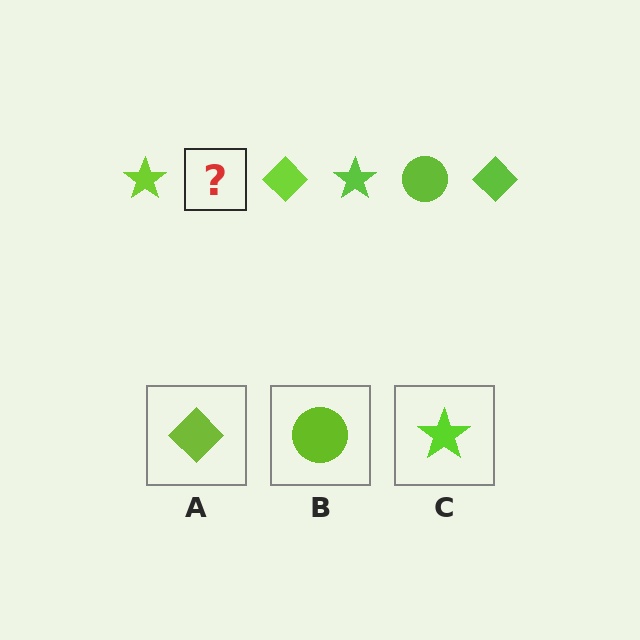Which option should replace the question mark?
Option B.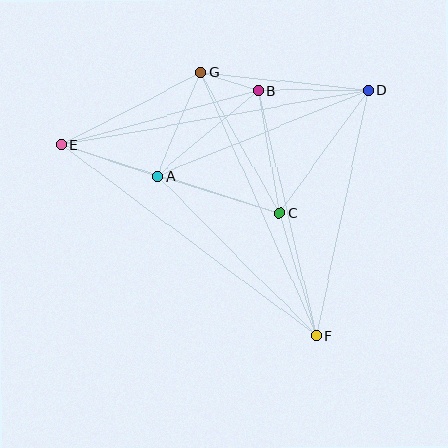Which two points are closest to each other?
Points B and G are closest to each other.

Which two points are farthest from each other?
Points E and F are farthest from each other.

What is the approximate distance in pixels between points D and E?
The distance between D and E is approximately 312 pixels.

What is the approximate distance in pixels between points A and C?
The distance between A and C is approximately 127 pixels.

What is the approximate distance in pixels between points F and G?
The distance between F and G is approximately 288 pixels.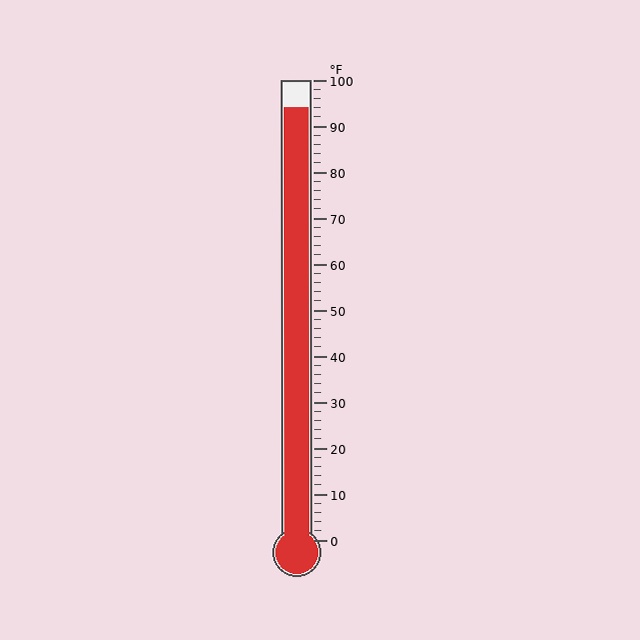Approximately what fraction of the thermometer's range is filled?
The thermometer is filled to approximately 95% of its range.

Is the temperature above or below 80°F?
The temperature is above 80°F.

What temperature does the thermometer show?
The thermometer shows approximately 94°F.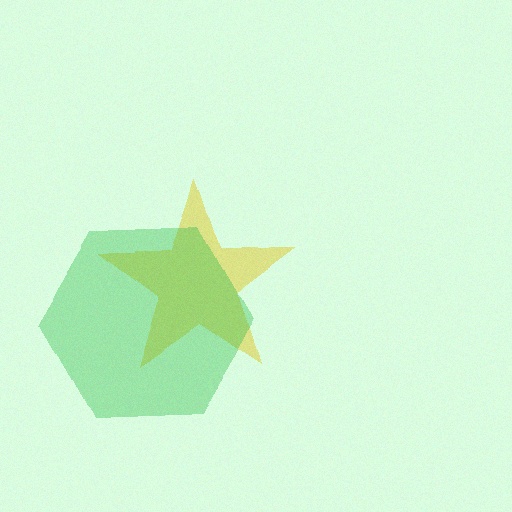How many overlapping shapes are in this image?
There are 2 overlapping shapes in the image.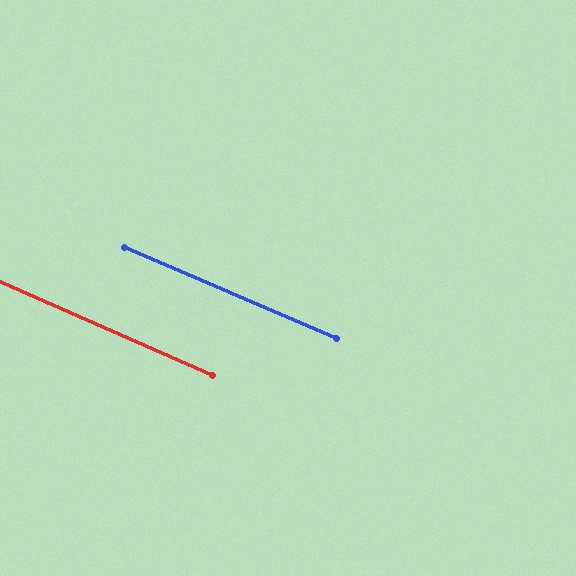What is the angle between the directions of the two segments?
Approximately 0 degrees.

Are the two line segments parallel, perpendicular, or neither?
Parallel — their directions differ by only 0.4°.